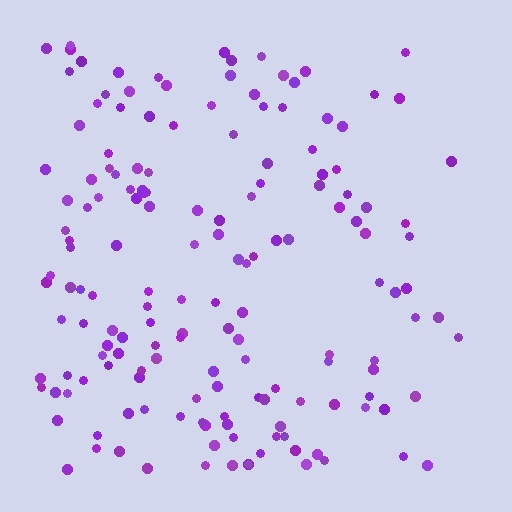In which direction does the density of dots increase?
From right to left, with the left side densest.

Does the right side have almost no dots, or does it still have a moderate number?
Still a moderate number, just noticeably fewer than the left.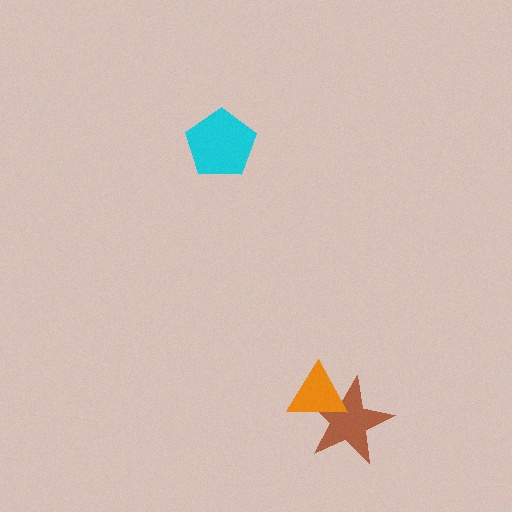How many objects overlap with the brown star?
1 object overlaps with the brown star.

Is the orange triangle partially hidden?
No, no other shape covers it.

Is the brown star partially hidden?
Yes, it is partially covered by another shape.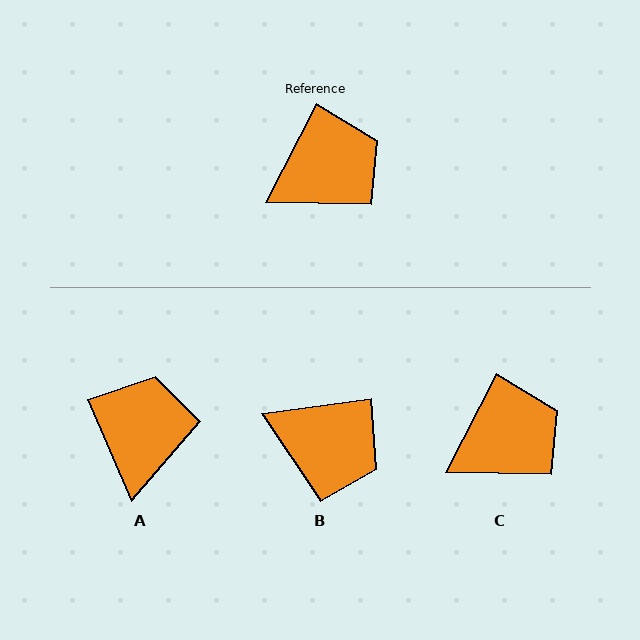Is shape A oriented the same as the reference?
No, it is off by about 50 degrees.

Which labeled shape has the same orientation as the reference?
C.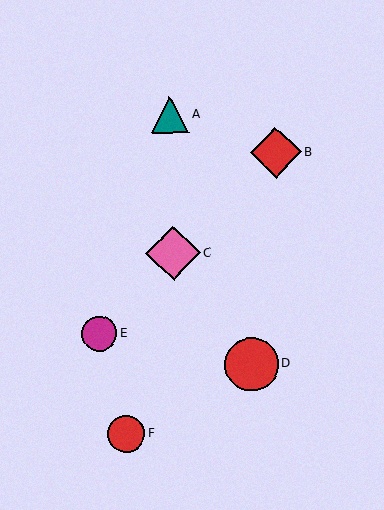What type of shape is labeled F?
Shape F is a red circle.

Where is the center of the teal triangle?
The center of the teal triangle is at (170, 115).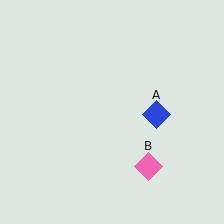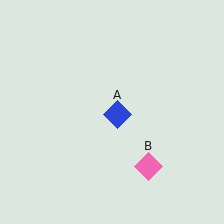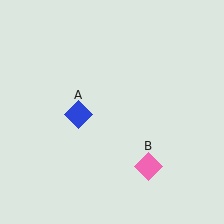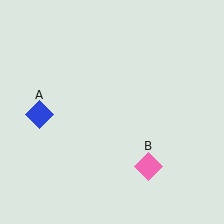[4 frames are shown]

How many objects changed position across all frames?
1 object changed position: blue diamond (object A).